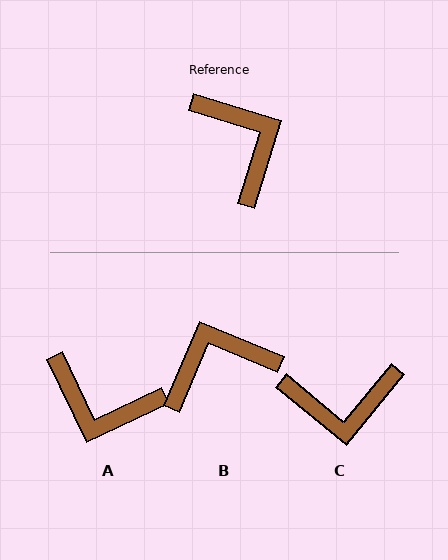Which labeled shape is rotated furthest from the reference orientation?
A, about 138 degrees away.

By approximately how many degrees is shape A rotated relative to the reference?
Approximately 138 degrees clockwise.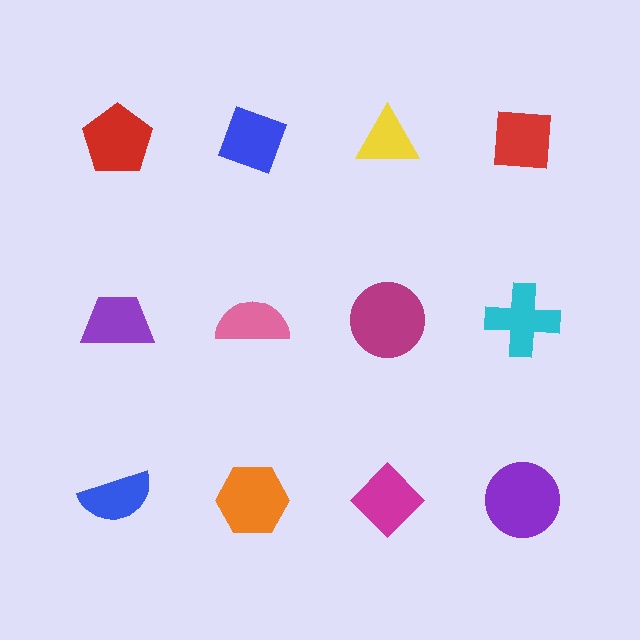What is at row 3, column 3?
A magenta diamond.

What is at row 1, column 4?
A red square.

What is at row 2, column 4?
A cyan cross.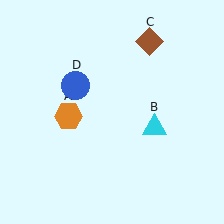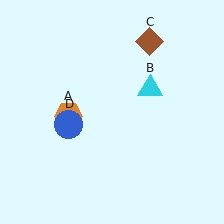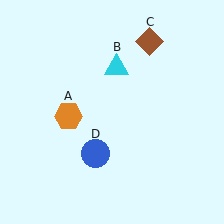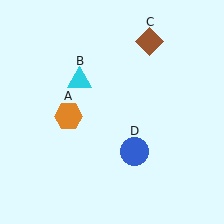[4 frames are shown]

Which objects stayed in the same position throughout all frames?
Orange hexagon (object A) and brown diamond (object C) remained stationary.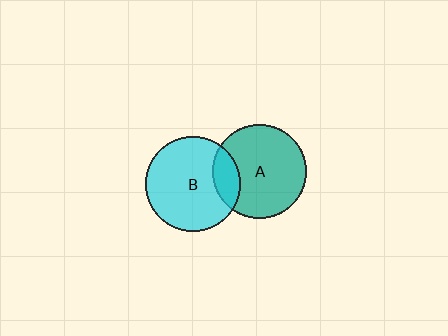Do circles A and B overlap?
Yes.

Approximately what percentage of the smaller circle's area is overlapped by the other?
Approximately 20%.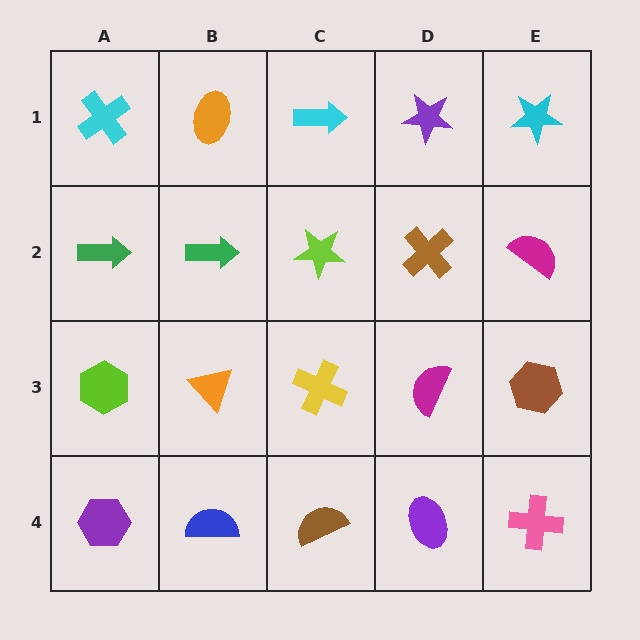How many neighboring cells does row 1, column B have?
3.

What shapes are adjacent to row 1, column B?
A green arrow (row 2, column B), a cyan cross (row 1, column A), a cyan arrow (row 1, column C).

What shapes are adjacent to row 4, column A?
A lime hexagon (row 3, column A), a blue semicircle (row 4, column B).